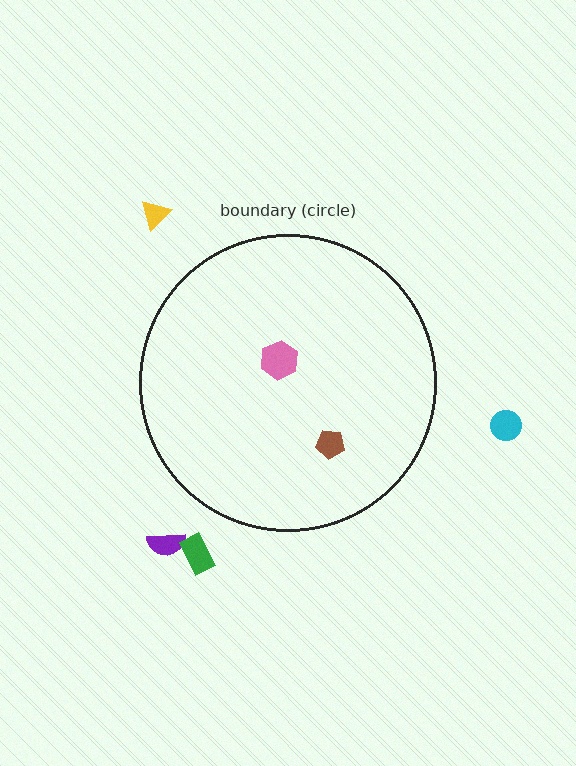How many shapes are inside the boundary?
2 inside, 4 outside.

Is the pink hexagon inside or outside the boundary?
Inside.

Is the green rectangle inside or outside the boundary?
Outside.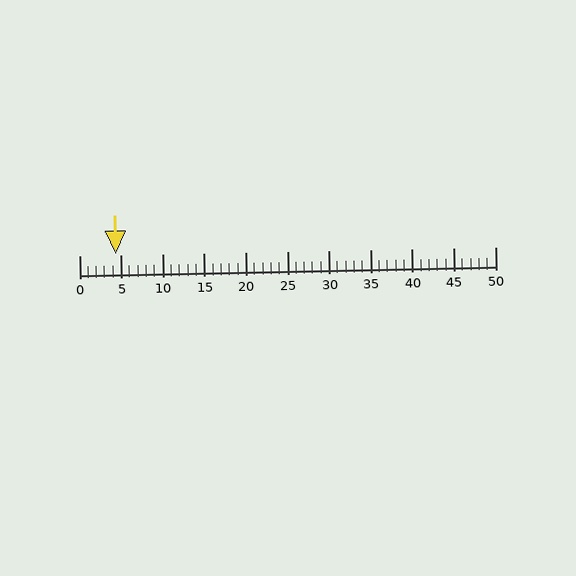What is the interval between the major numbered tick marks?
The major tick marks are spaced 5 units apart.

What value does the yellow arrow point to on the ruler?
The yellow arrow points to approximately 4.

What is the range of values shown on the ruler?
The ruler shows values from 0 to 50.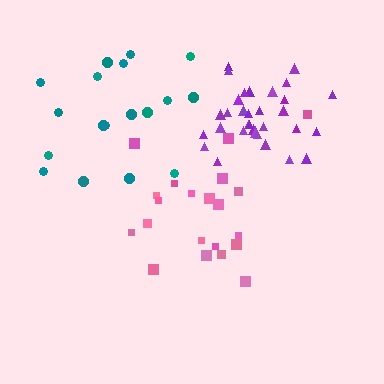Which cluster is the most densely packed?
Purple.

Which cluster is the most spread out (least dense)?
Teal.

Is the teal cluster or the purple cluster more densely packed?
Purple.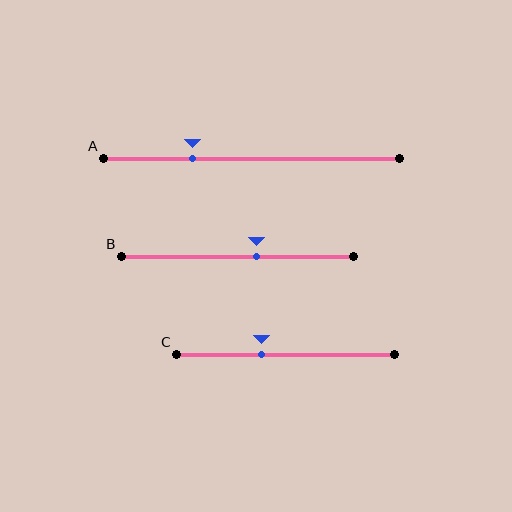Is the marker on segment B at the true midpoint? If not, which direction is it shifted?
No, the marker on segment B is shifted to the right by about 8% of the segment length.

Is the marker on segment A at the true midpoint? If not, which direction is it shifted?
No, the marker on segment A is shifted to the left by about 20% of the segment length.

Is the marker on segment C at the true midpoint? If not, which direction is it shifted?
No, the marker on segment C is shifted to the left by about 11% of the segment length.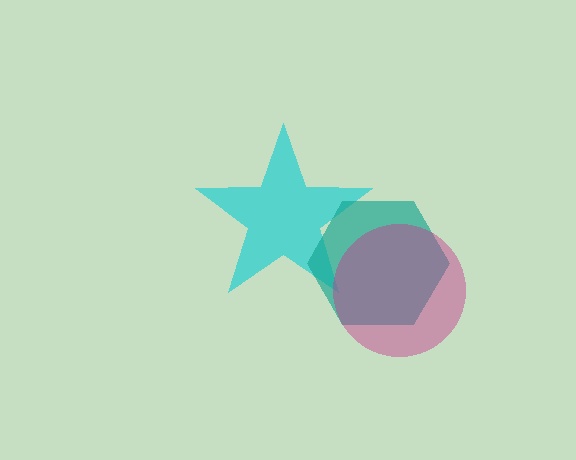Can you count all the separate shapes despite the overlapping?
Yes, there are 3 separate shapes.